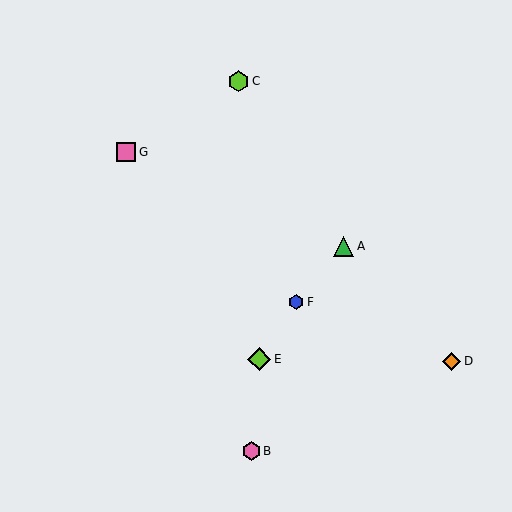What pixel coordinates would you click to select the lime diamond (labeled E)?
Click at (259, 359) to select the lime diamond E.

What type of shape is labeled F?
Shape F is a blue hexagon.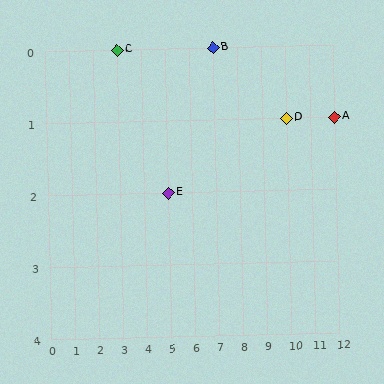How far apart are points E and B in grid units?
Points E and B are 2 columns and 2 rows apart (about 2.8 grid units diagonally).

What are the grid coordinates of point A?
Point A is at grid coordinates (12, 1).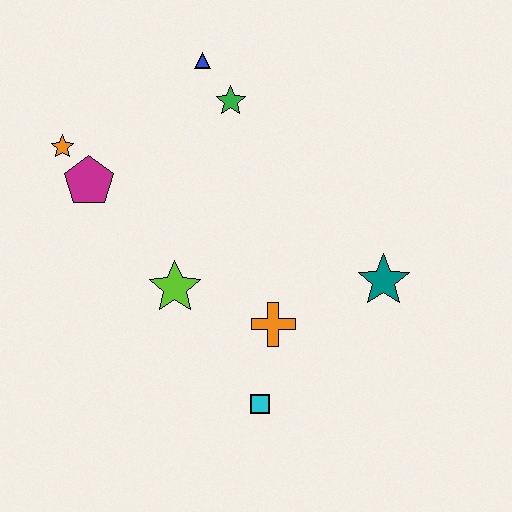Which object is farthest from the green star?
The cyan square is farthest from the green star.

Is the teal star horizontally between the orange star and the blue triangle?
No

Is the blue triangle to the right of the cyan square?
No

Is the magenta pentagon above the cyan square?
Yes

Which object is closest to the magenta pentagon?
The orange star is closest to the magenta pentagon.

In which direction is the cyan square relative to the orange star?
The cyan square is below the orange star.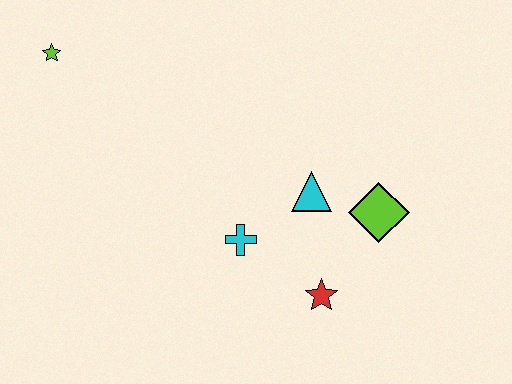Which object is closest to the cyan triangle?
The lime diamond is closest to the cyan triangle.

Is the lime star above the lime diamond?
Yes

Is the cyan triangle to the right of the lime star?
Yes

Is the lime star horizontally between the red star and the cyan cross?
No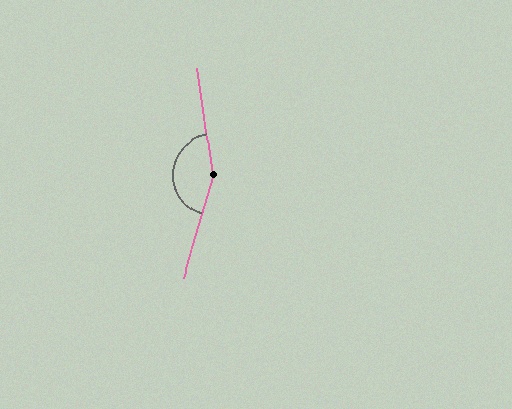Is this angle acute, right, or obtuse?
It is obtuse.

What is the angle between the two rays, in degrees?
Approximately 155 degrees.